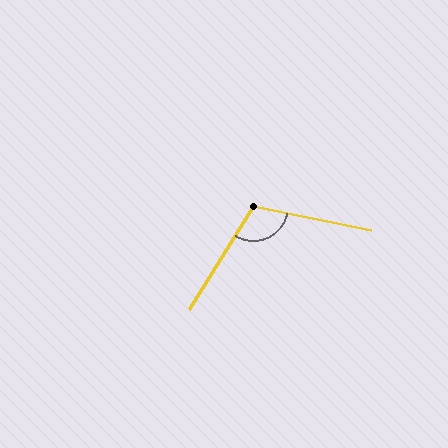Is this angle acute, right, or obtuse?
It is obtuse.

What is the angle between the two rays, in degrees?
Approximately 110 degrees.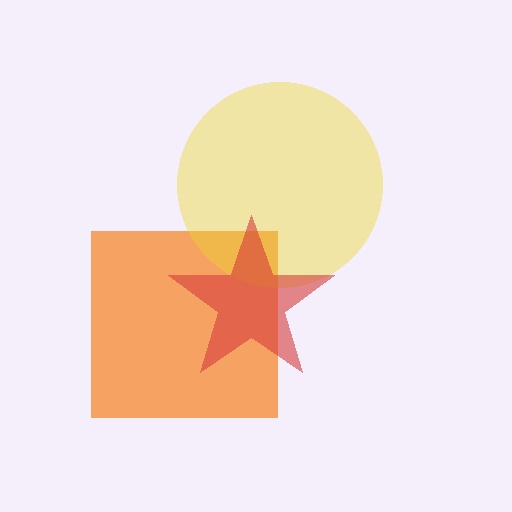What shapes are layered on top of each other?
The layered shapes are: an orange square, a yellow circle, a red star.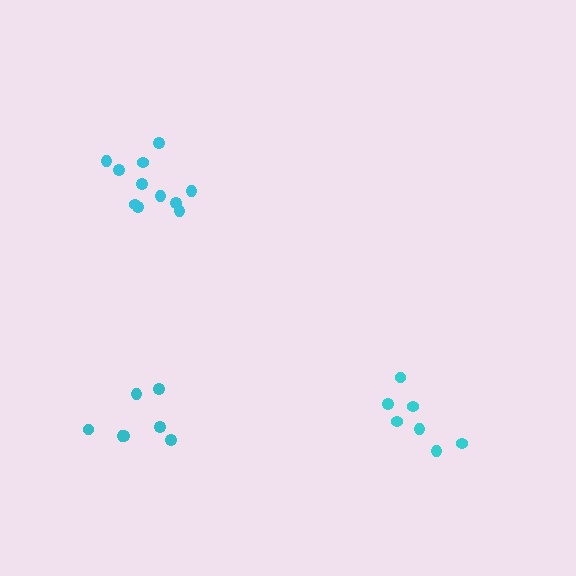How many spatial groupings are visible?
There are 3 spatial groupings.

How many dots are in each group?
Group 1: 11 dots, Group 2: 7 dots, Group 3: 7 dots (25 total).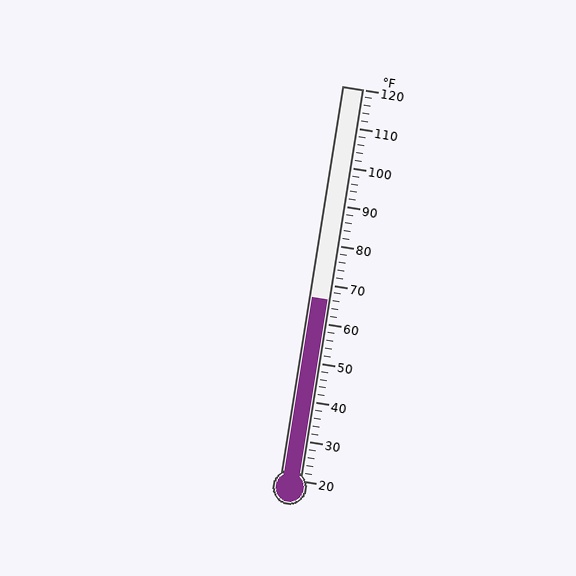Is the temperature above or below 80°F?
The temperature is below 80°F.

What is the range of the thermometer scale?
The thermometer scale ranges from 20°F to 120°F.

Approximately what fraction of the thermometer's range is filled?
The thermometer is filled to approximately 45% of its range.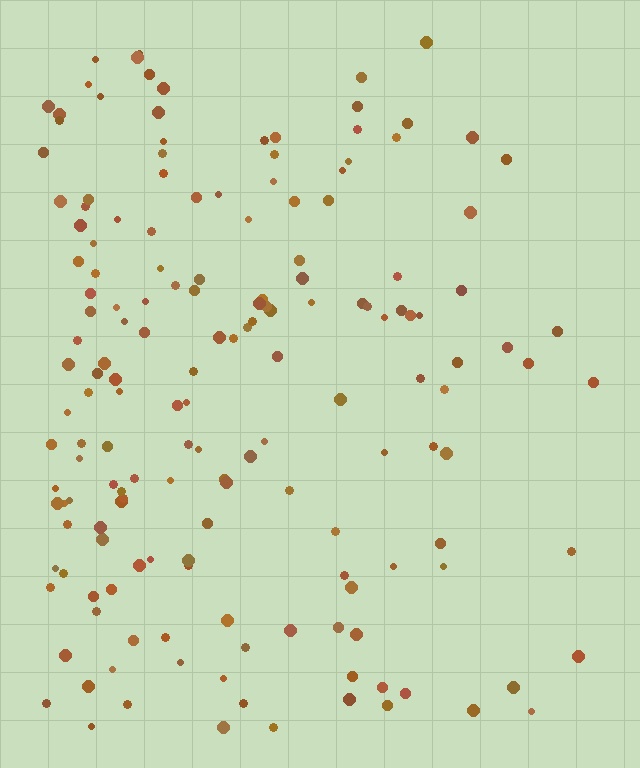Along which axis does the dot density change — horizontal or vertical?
Horizontal.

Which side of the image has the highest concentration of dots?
The left.